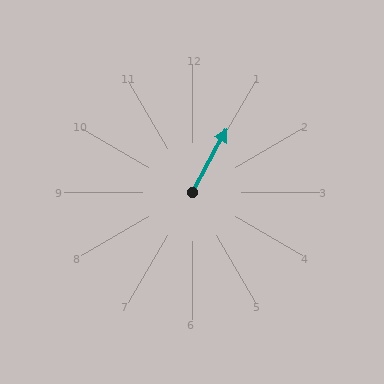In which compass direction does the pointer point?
Northeast.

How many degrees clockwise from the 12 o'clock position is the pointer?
Approximately 29 degrees.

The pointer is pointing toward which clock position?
Roughly 1 o'clock.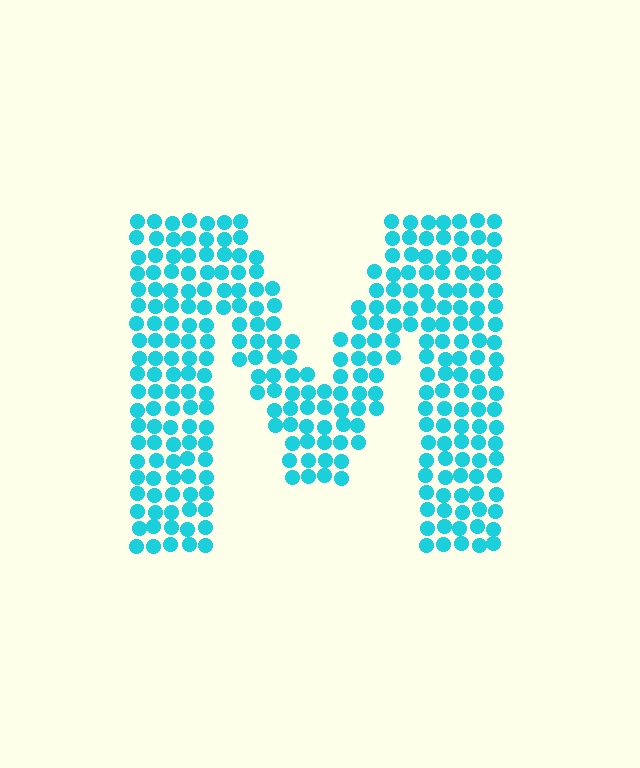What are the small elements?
The small elements are circles.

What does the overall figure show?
The overall figure shows the letter M.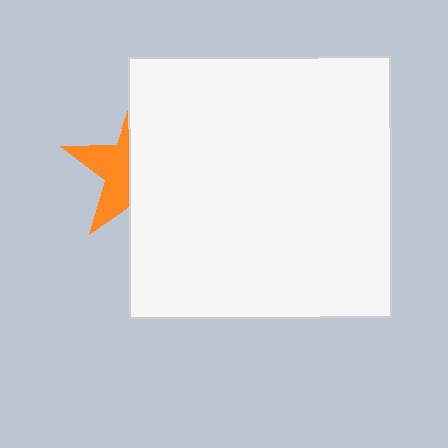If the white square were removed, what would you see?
You would see the complete orange star.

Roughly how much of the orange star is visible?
A small part of it is visible (roughly 41%).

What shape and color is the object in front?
The object in front is a white square.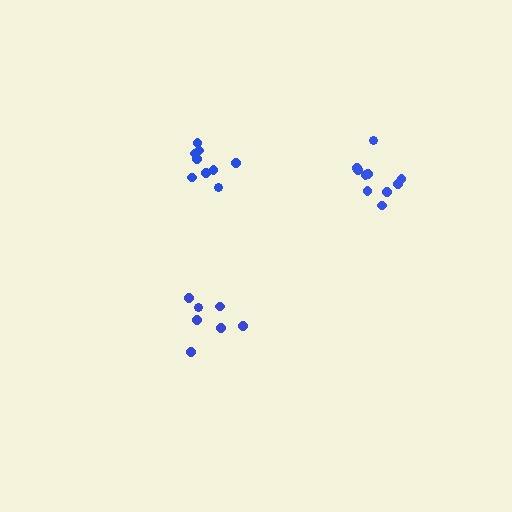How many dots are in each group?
Group 1: 10 dots, Group 2: 7 dots, Group 3: 10 dots (27 total).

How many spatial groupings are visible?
There are 3 spatial groupings.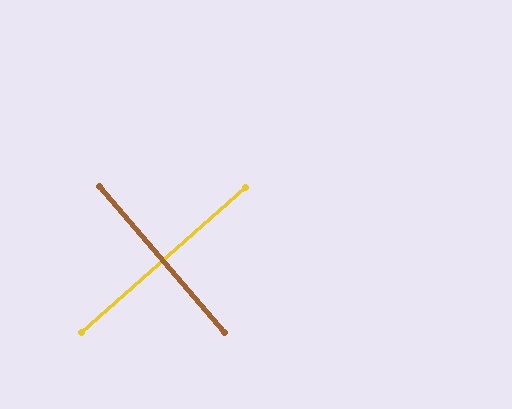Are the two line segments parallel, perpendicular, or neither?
Perpendicular — they meet at approximately 89°.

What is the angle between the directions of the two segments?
Approximately 89 degrees.